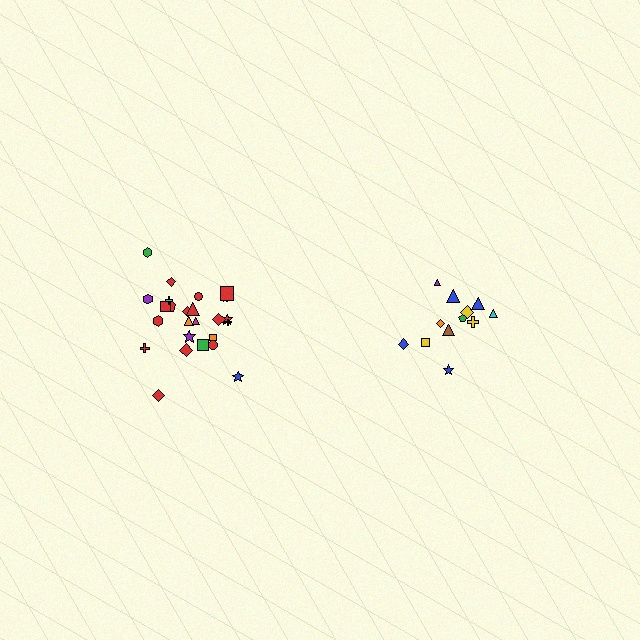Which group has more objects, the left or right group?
The left group.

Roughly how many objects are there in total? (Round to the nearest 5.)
Roughly 35 objects in total.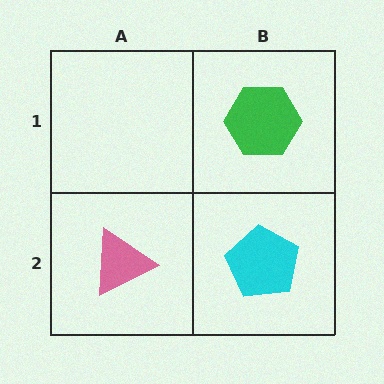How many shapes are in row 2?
2 shapes.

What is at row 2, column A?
A pink triangle.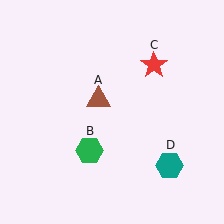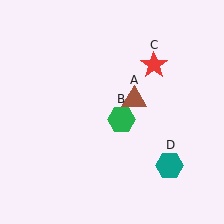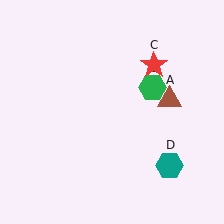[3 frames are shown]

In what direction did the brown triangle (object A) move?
The brown triangle (object A) moved right.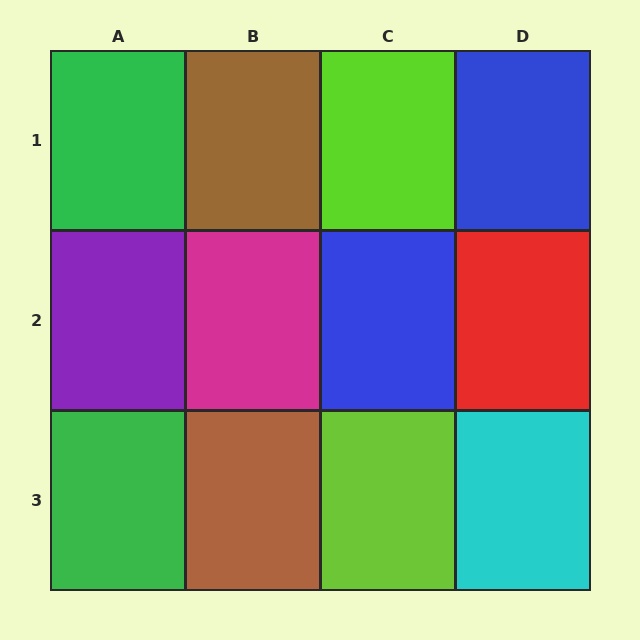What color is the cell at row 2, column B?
Magenta.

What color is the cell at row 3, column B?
Brown.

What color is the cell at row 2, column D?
Red.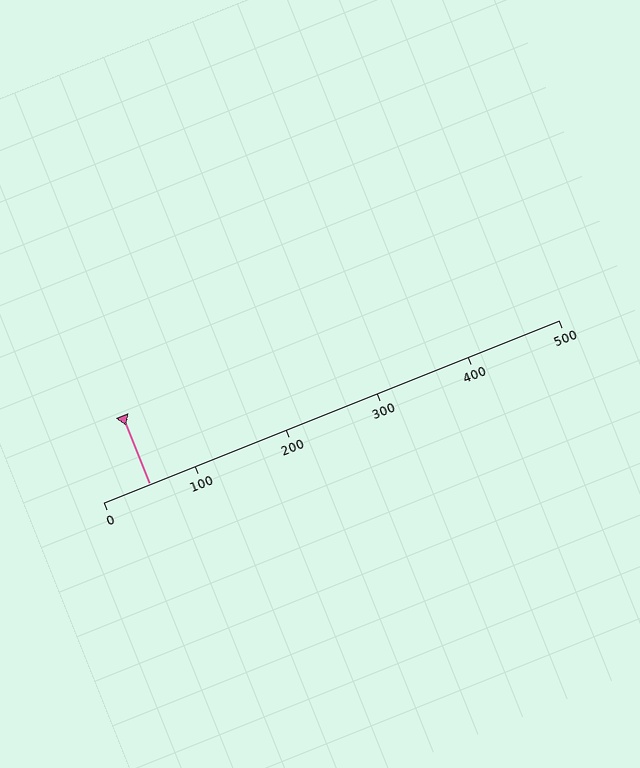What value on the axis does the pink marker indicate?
The marker indicates approximately 50.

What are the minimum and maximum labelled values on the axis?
The axis runs from 0 to 500.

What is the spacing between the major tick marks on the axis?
The major ticks are spaced 100 apart.